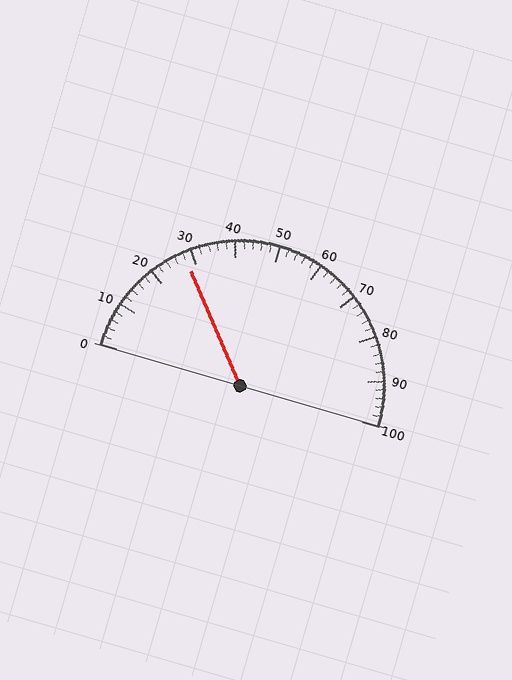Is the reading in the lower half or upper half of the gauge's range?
The reading is in the lower half of the range (0 to 100).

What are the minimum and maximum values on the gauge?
The gauge ranges from 0 to 100.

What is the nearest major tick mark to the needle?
The nearest major tick mark is 30.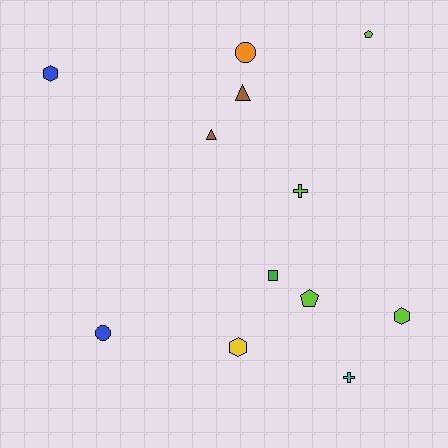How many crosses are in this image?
There are 2 crosses.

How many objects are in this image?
There are 12 objects.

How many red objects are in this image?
There are no red objects.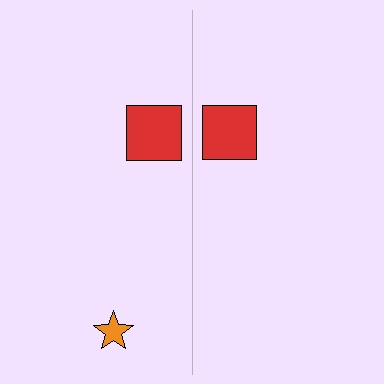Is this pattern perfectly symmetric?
No, the pattern is not perfectly symmetric. A orange star is missing from the right side.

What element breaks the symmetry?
A orange star is missing from the right side.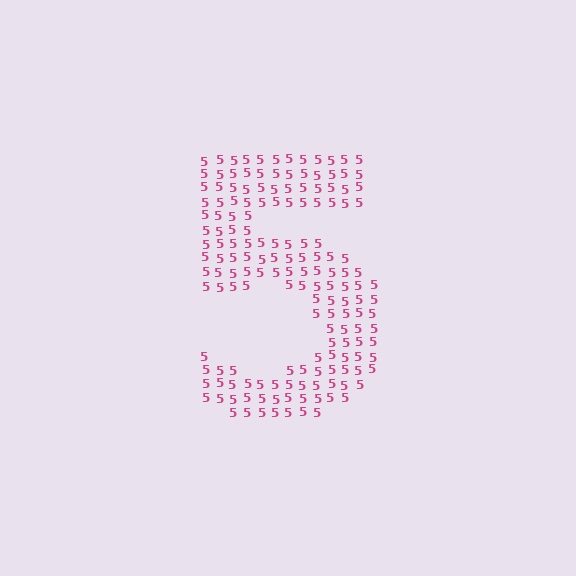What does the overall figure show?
The overall figure shows the digit 5.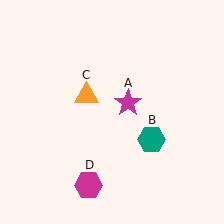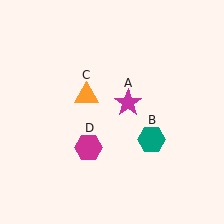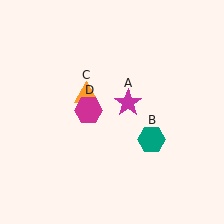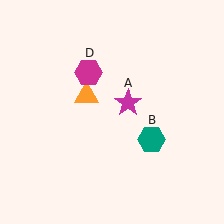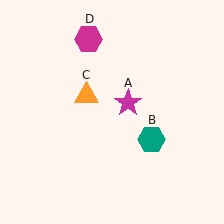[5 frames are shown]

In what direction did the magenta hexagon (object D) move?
The magenta hexagon (object D) moved up.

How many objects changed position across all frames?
1 object changed position: magenta hexagon (object D).